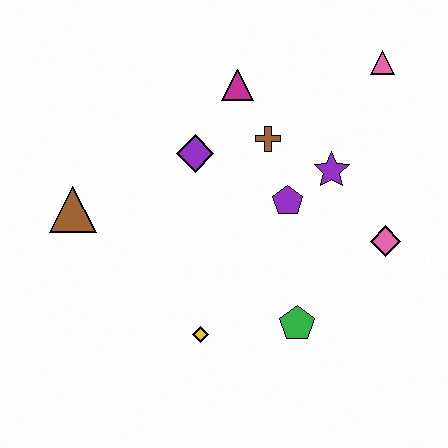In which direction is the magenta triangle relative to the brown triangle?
The magenta triangle is to the right of the brown triangle.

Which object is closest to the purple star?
The purple pentagon is closest to the purple star.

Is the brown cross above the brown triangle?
Yes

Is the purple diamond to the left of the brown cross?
Yes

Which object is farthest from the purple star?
The brown triangle is farthest from the purple star.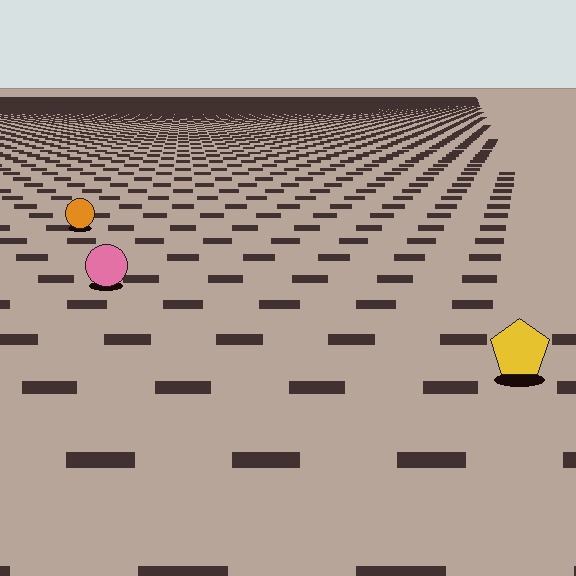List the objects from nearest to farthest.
From nearest to farthest: the yellow pentagon, the pink circle, the orange circle.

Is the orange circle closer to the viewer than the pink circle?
No. The pink circle is closer — you can tell from the texture gradient: the ground texture is coarser near it.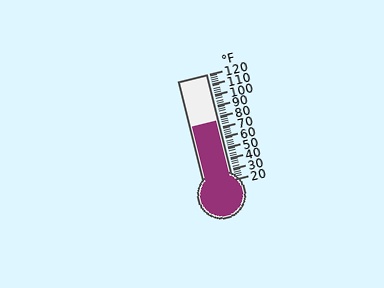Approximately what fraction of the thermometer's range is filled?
The thermometer is filled to approximately 55% of its range.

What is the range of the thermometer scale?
The thermometer scale ranges from 20°F to 120°F.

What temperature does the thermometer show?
The thermometer shows approximately 76°F.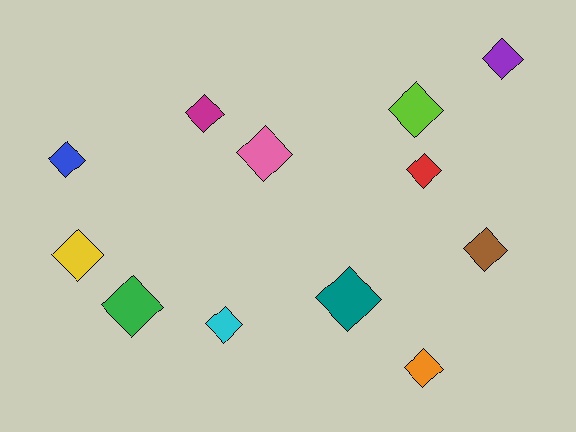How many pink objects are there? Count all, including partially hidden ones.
There is 1 pink object.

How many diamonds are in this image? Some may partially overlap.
There are 12 diamonds.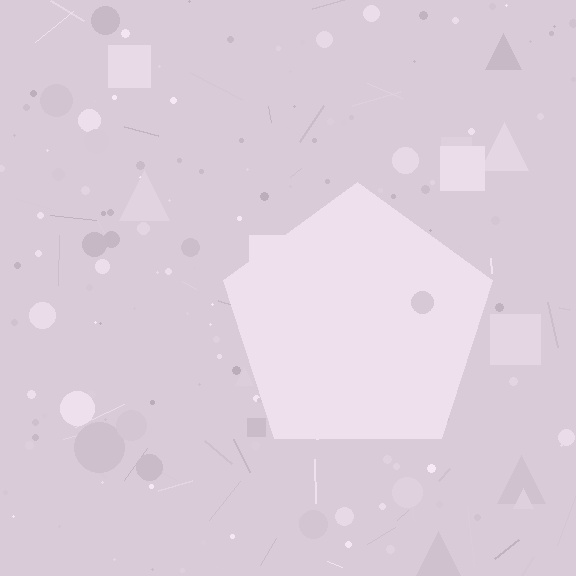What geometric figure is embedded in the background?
A pentagon is embedded in the background.